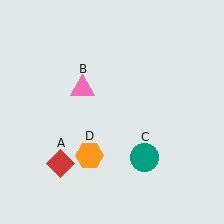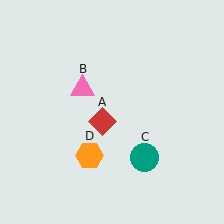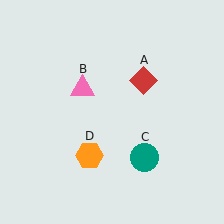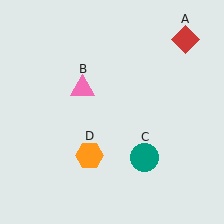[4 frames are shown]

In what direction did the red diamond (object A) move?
The red diamond (object A) moved up and to the right.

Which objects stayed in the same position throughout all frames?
Pink triangle (object B) and teal circle (object C) and orange hexagon (object D) remained stationary.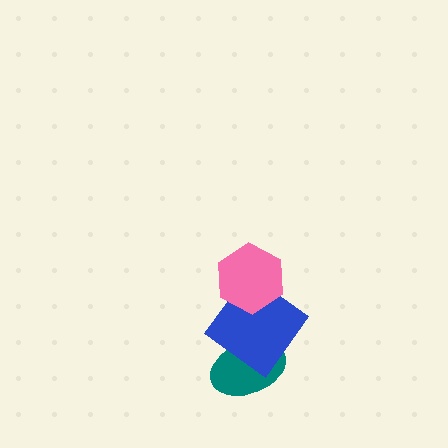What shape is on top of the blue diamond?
The pink hexagon is on top of the blue diamond.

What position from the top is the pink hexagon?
The pink hexagon is 1st from the top.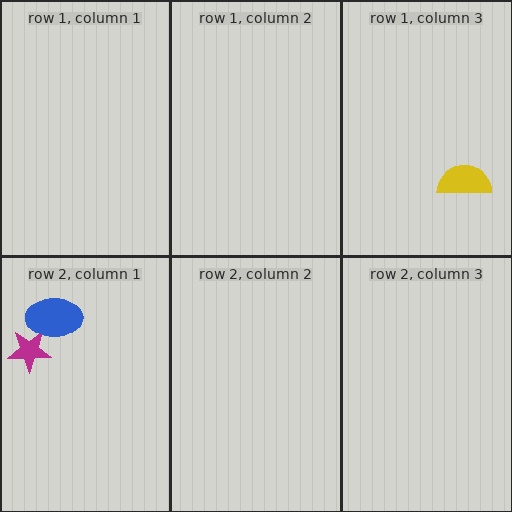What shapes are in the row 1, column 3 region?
The yellow semicircle.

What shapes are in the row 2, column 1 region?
The magenta star, the blue ellipse.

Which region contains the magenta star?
The row 2, column 1 region.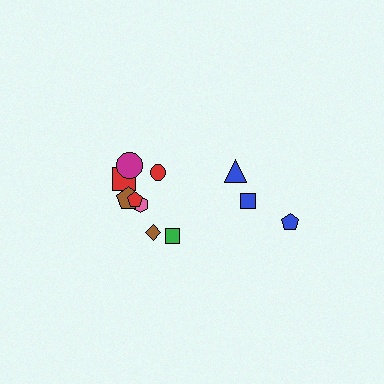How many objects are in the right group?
There are 3 objects.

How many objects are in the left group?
There are 8 objects.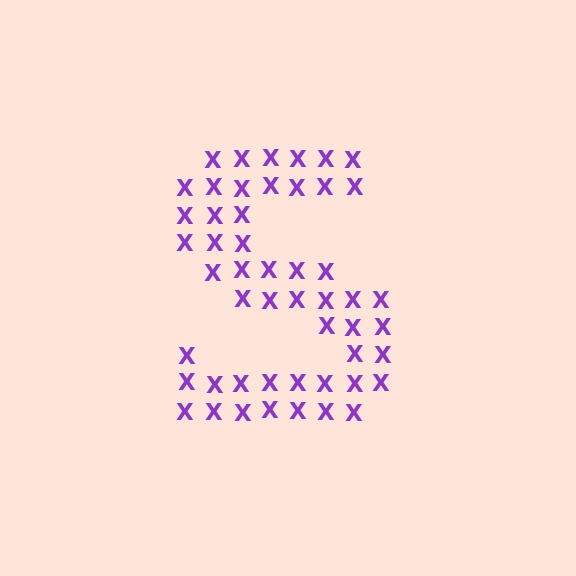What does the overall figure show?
The overall figure shows the letter S.